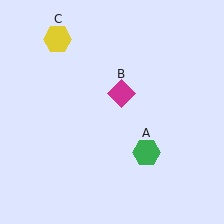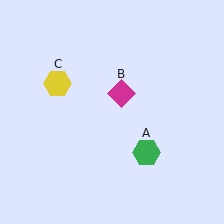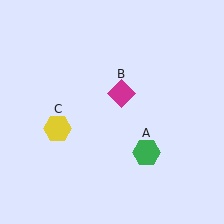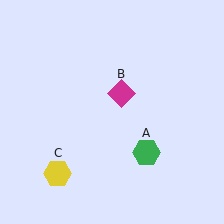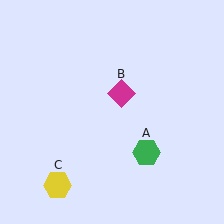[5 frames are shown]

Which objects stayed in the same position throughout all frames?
Green hexagon (object A) and magenta diamond (object B) remained stationary.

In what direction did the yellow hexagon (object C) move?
The yellow hexagon (object C) moved down.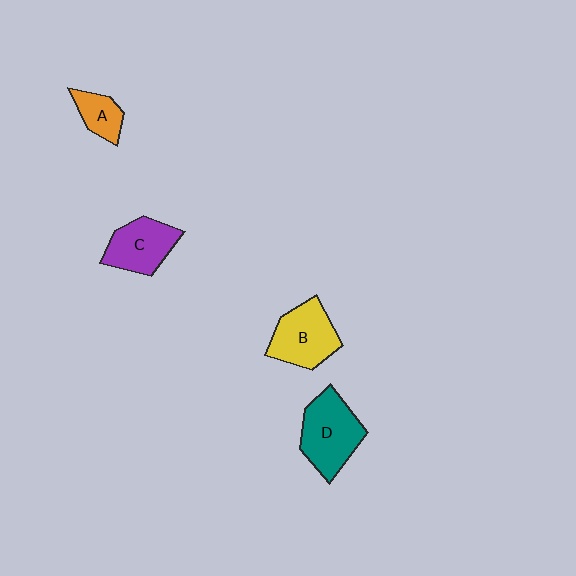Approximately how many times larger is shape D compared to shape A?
Approximately 2.2 times.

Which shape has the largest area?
Shape D (teal).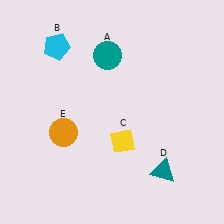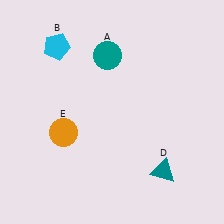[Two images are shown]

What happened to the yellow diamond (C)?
The yellow diamond (C) was removed in Image 2. It was in the bottom-right area of Image 1.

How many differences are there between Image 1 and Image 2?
There is 1 difference between the two images.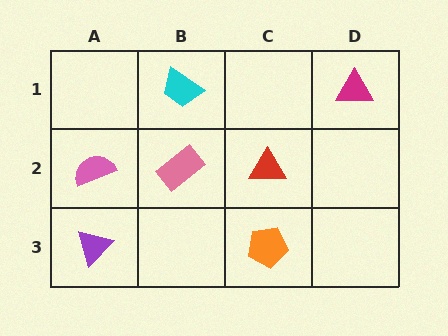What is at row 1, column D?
A magenta triangle.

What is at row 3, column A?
A purple triangle.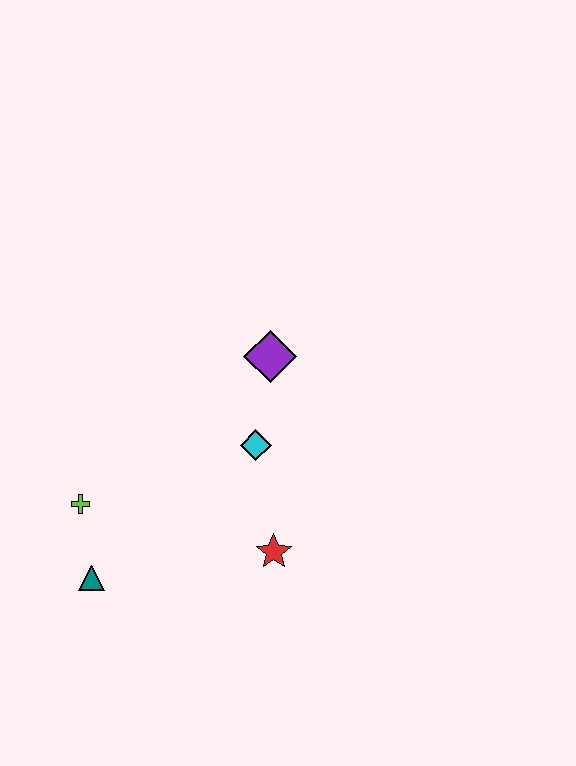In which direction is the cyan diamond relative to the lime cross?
The cyan diamond is to the right of the lime cross.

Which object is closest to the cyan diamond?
The purple diamond is closest to the cyan diamond.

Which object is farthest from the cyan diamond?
The teal triangle is farthest from the cyan diamond.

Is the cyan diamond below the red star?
No